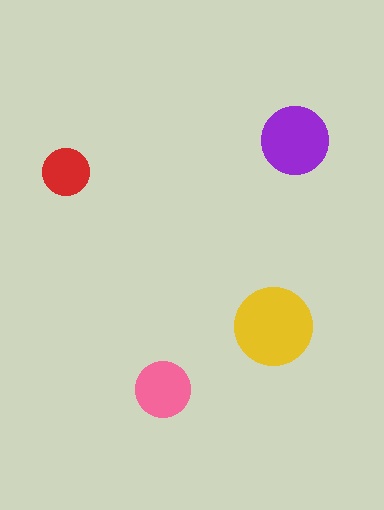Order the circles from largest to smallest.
the yellow one, the purple one, the pink one, the red one.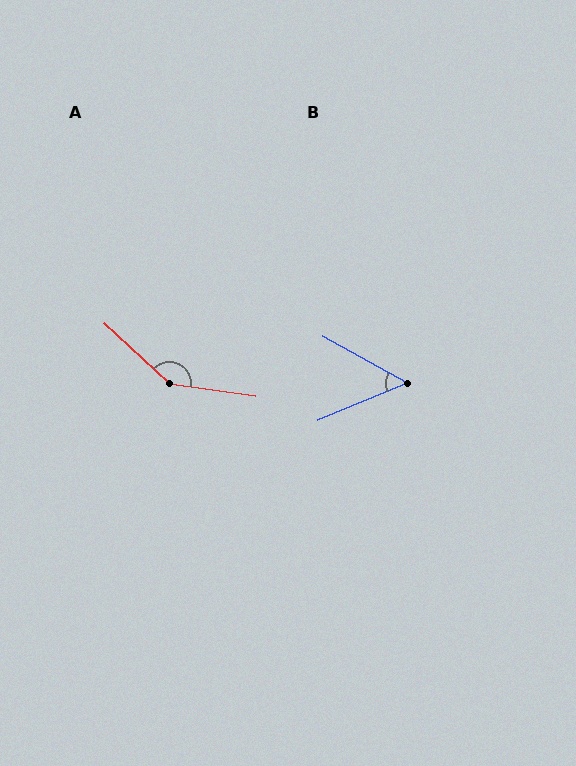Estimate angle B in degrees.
Approximately 52 degrees.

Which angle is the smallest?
B, at approximately 52 degrees.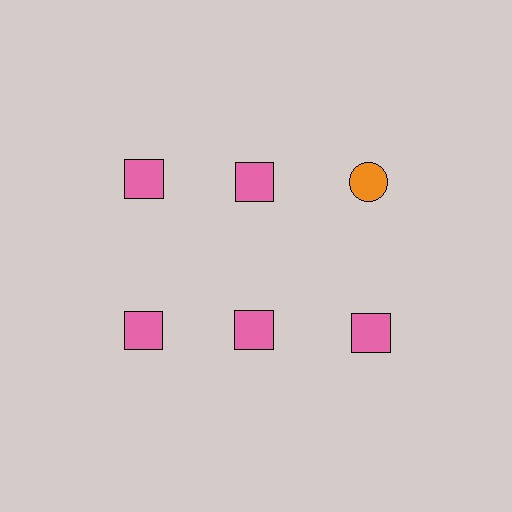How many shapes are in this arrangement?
There are 6 shapes arranged in a grid pattern.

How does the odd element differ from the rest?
It differs in both color (orange instead of pink) and shape (circle instead of square).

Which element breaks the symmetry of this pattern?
The orange circle in the top row, center column breaks the symmetry. All other shapes are pink squares.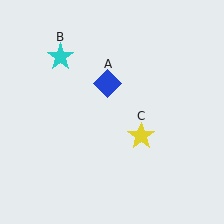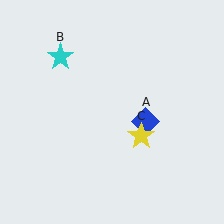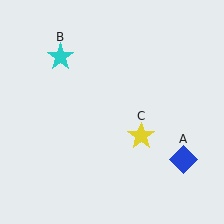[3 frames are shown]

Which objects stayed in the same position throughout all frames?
Cyan star (object B) and yellow star (object C) remained stationary.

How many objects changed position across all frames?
1 object changed position: blue diamond (object A).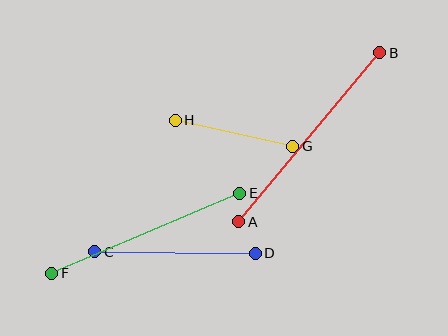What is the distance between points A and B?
The distance is approximately 220 pixels.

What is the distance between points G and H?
The distance is approximately 120 pixels.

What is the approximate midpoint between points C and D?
The midpoint is at approximately (175, 252) pixels.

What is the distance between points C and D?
The distance is approximately 160 pixels.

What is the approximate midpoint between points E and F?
The midpoint is at approximately (146, 233) pixels.